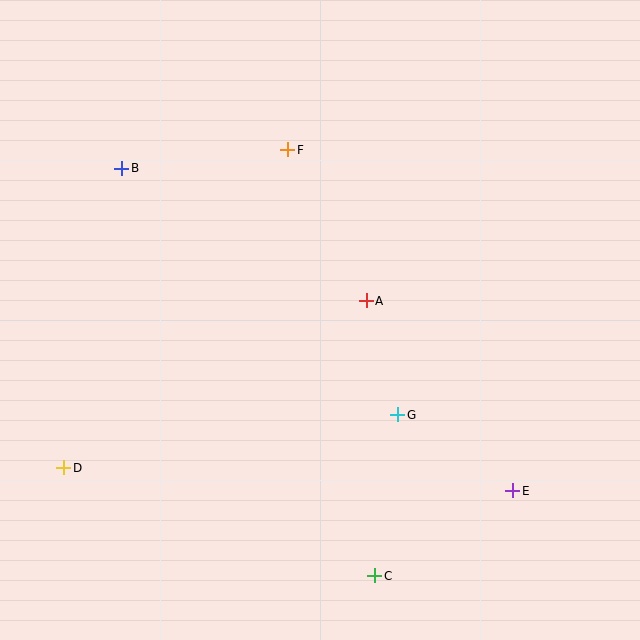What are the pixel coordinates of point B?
Point B is at (122, 168).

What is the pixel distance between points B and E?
The distance between B and E is 507 pixels.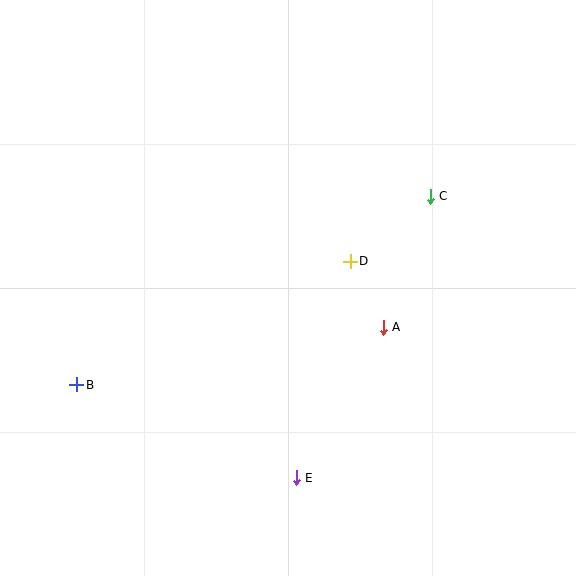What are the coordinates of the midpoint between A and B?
The midpoint between A and B is at (230, 356).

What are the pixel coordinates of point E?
Point E is at (296, 478).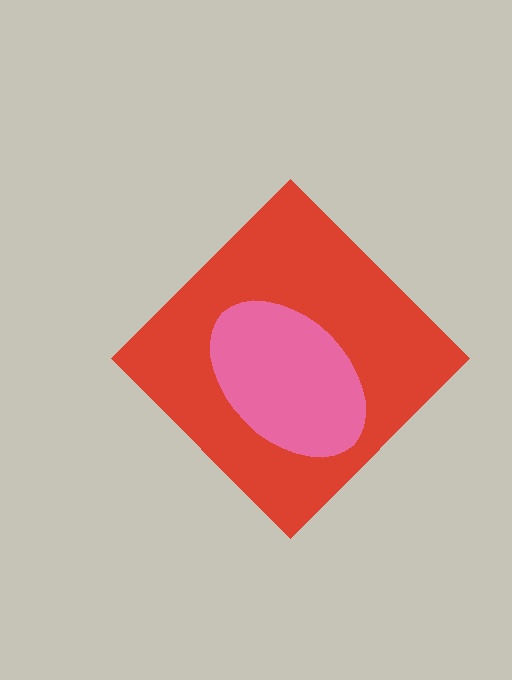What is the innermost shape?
The pink ellipse.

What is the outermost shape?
The red diamond.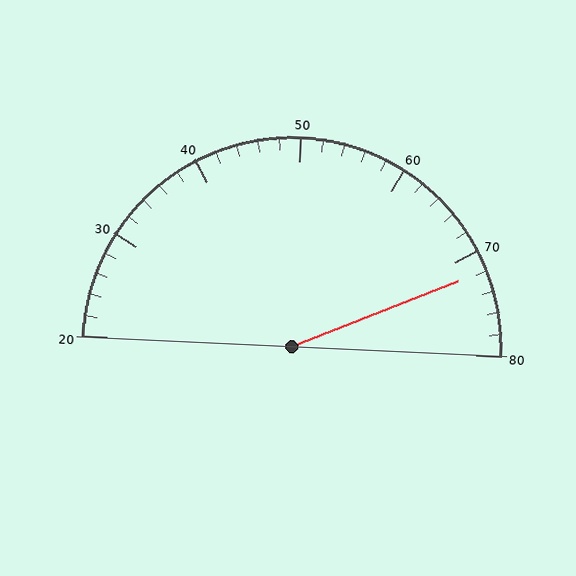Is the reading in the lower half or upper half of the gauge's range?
The reading is in the upper half of the range (20 to 80).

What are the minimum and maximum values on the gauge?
The gauge ranges from 20 to 80.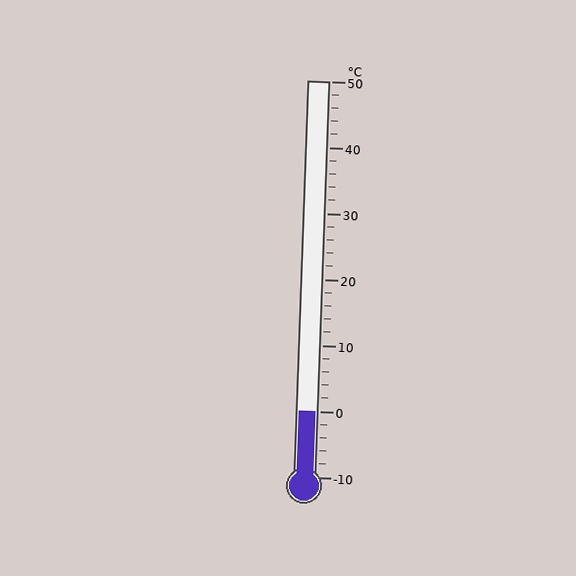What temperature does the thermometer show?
The thermometer shows approximately 0°C.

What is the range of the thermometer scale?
The thermometer scale ranges from -10°C to 50°C.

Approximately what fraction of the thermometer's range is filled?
The thermometer is filled to approximately 15% of its range.